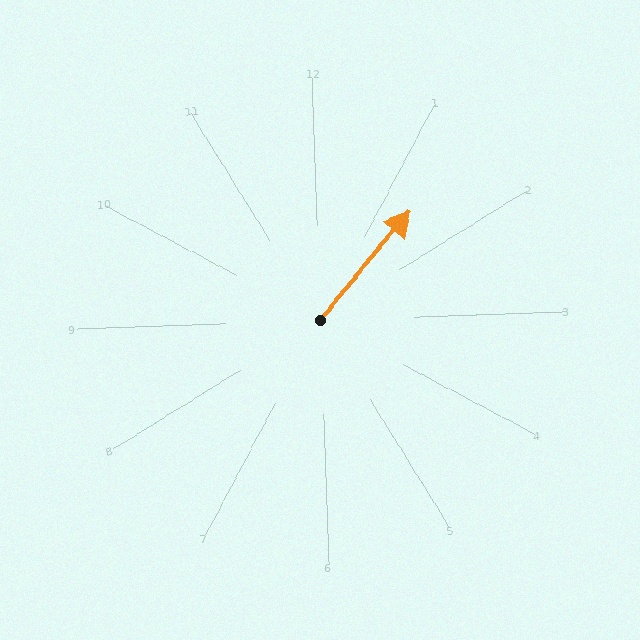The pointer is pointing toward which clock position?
Roughly 1 o'clock.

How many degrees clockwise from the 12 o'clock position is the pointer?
Approximately 41 degrees.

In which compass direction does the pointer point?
Northeast.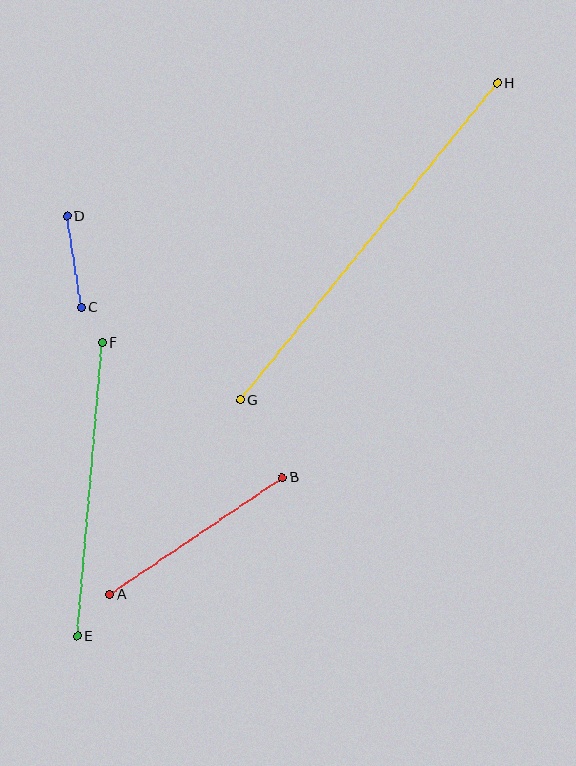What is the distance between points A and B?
The distance is approximately 208 pixels.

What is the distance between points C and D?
The distance is approximately 92 pixels.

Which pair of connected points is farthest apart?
Points G and H are farthest apart.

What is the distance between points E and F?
The distance is approximately 295 pixels.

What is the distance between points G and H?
The distance is approximately 408 pixels.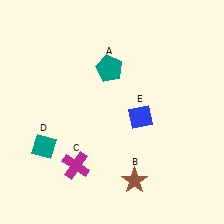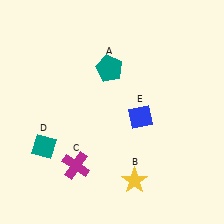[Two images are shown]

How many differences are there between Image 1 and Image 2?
There is 1 difference between the two images.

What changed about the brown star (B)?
In Image 1, B is brown. In Image 2, it changed to yellow.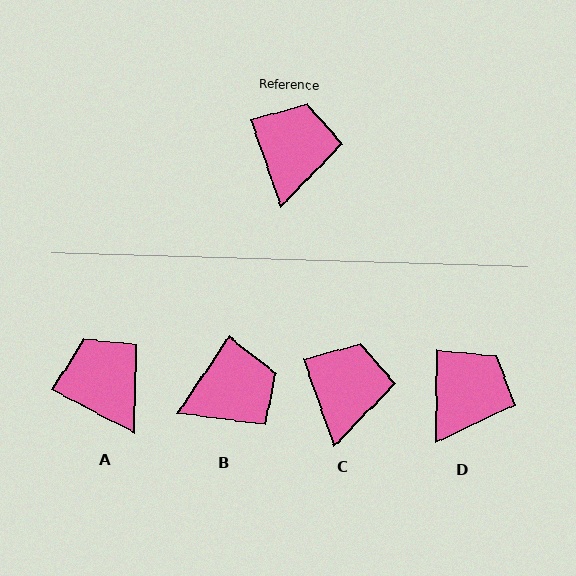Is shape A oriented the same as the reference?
No, it is off by about 43 degrees.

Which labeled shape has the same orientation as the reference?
C.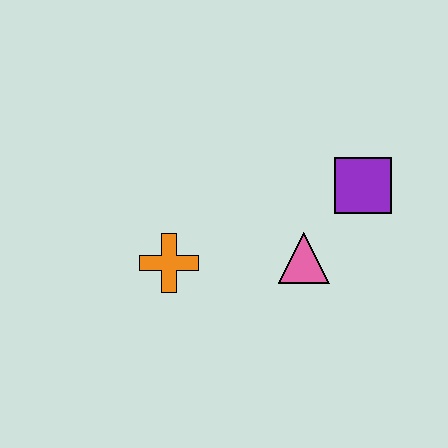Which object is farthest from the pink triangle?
The orange cross is farthest from the pink triangle.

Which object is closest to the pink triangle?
The purple square is closest to the pink triangle.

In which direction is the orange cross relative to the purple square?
The orange cross is to the left of the purple square.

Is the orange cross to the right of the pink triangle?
No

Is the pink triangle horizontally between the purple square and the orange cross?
Yes